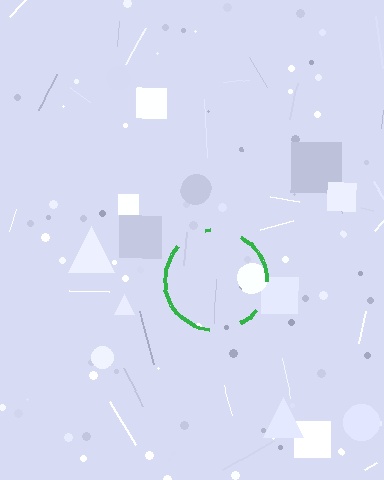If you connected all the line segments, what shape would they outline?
They would outline a circle.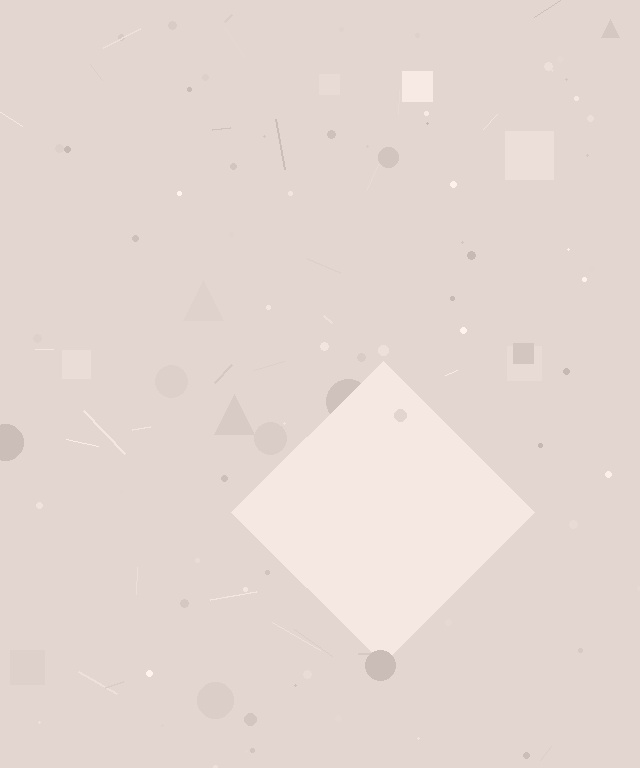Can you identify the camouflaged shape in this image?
The camouflaged shape is a diamond.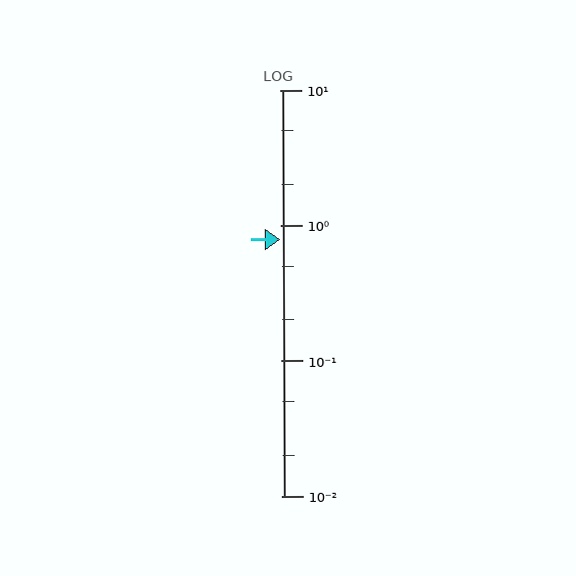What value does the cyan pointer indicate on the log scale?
The pointer indicates approximately 0.78.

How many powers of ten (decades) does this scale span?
The scale spans 3 decades, from 0.01 to 10.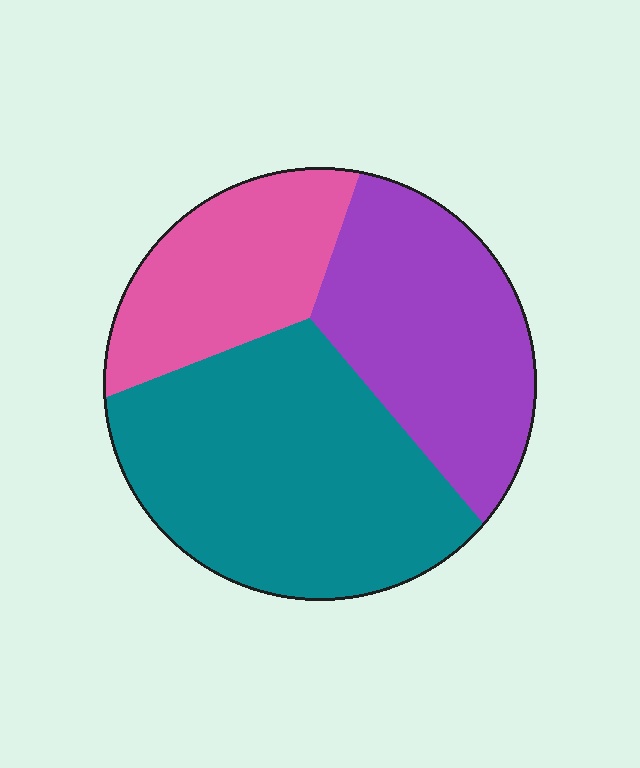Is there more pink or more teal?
Teal.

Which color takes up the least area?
Pink, at roughly 25%.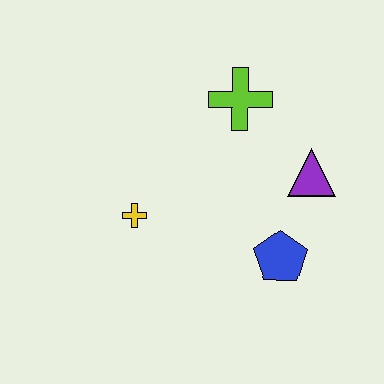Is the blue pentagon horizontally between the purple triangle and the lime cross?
Yes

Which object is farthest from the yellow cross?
The purple triangle is farthest from the yellow cross.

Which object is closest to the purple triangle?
The blue pentagon is closest to the purple triangle.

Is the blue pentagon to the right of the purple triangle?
No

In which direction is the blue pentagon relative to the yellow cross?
The blue pentagon is to the right of the yellow cross.